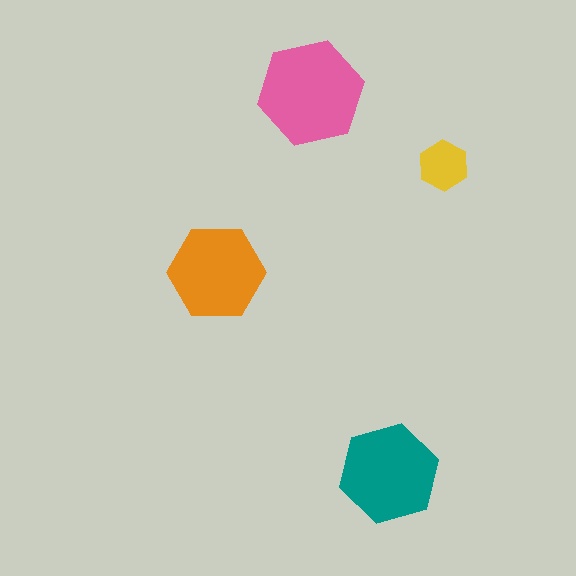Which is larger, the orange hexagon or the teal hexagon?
The teal one.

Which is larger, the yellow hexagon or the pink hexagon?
The pink one.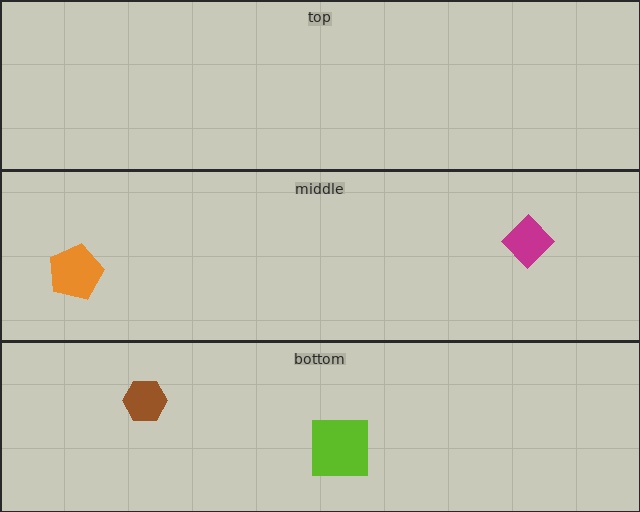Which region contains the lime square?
The bottom region.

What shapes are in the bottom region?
The brown hexagon, the lime square.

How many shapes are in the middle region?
2.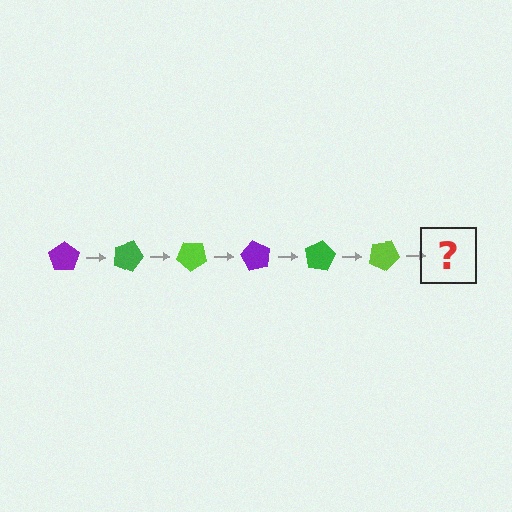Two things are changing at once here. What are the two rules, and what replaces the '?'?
The two rules are that it rotates 20 degrees each step and the color cycles through purple, green, and lime. The '?' should be a purple pentagon, rotated 120 degrees from the start.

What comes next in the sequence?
The next element should be a purple pentagon, rotated 120 degrees from the start.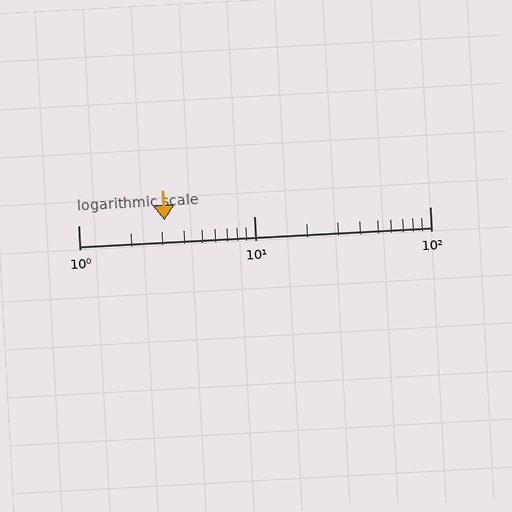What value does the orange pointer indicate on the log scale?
The pointer indicates approximately 3.1.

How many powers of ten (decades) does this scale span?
The scale spans 2 decades, from 1 to 100.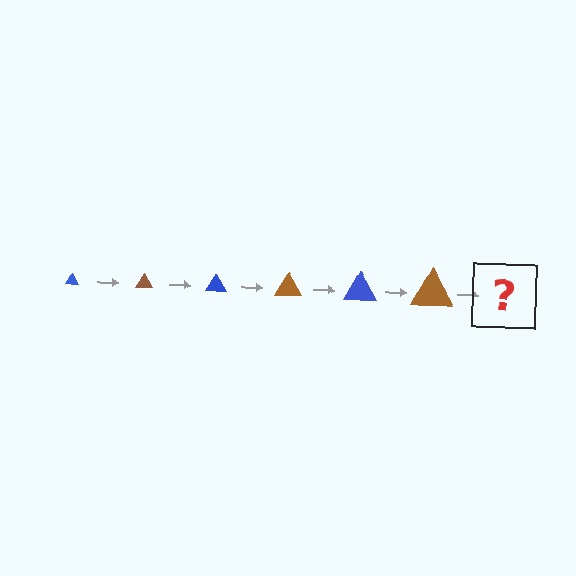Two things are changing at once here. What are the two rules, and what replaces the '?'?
The two rules are that the triangle grows larger each step and the color cycles through blue and brown. The '?' should be a blue triangle, larger than the previous one.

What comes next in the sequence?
The next element should be a blue triangle, larger than the previous one.